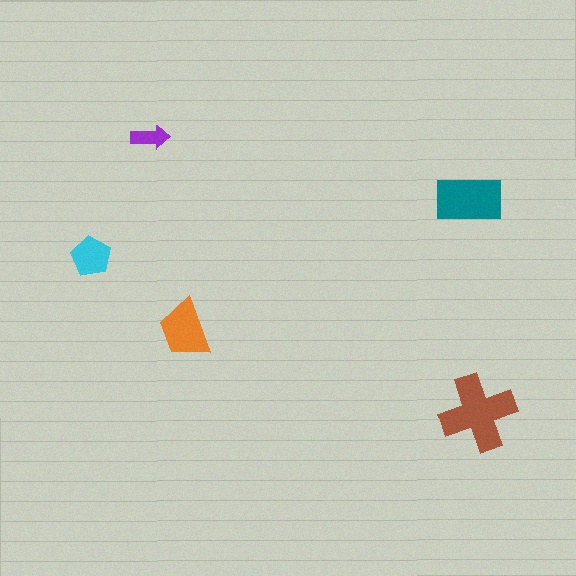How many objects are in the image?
There are 5 objects in the image.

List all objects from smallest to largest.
The purple arrow, the cyan pentagon, the orange trapezoid, the teal rectangle, the brown cross.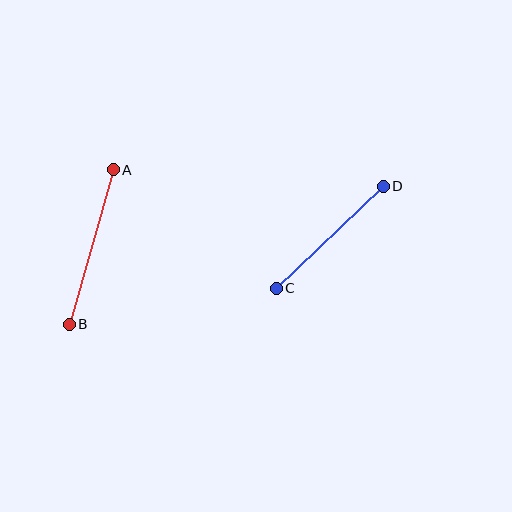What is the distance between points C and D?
The distance is approximately 148 pixels.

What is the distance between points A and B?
The distance is approximately 160 pixels.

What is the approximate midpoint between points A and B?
The midpoint is at approximately (91, 247) pixels.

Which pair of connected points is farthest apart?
Points A and B are farthest apart.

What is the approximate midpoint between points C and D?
The midpoint is at approximately (330, 237) pixels.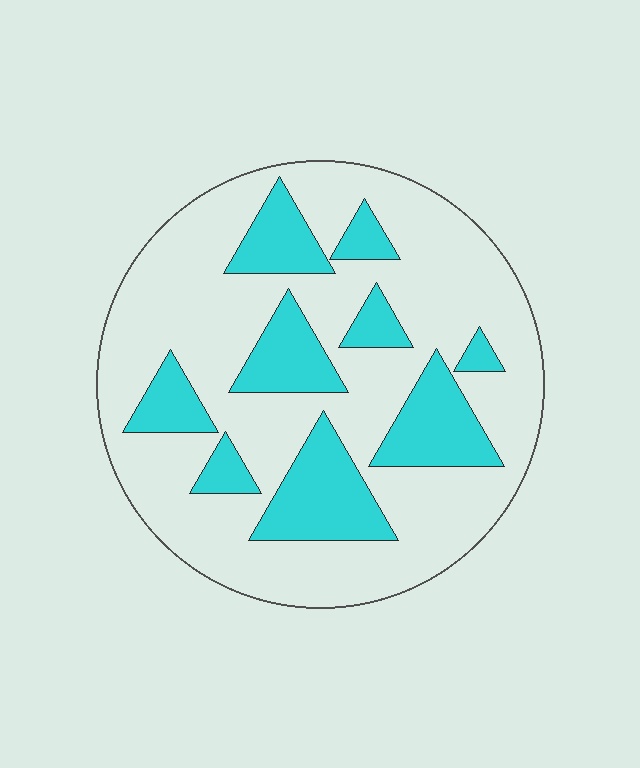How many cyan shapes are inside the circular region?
9.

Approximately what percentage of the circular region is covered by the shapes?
Approximately 25%.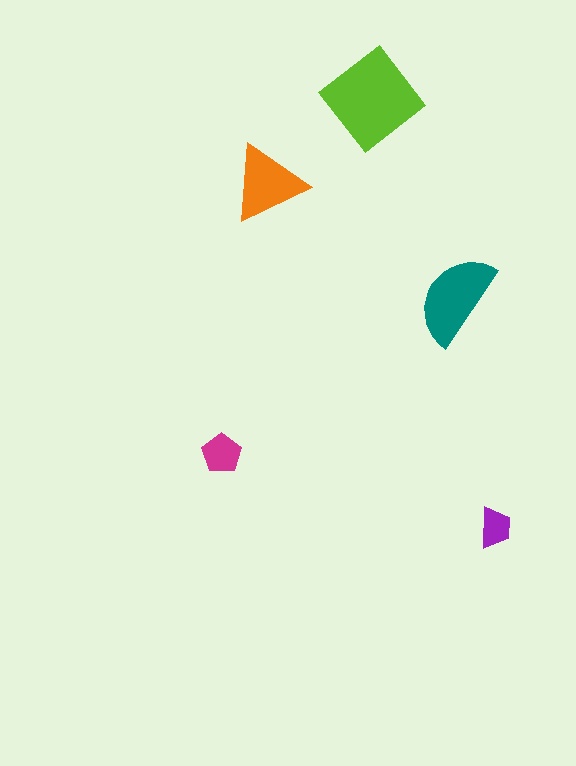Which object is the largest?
The lime diamond.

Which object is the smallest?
The purple trapezoid.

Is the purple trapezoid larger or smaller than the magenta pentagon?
Smaller.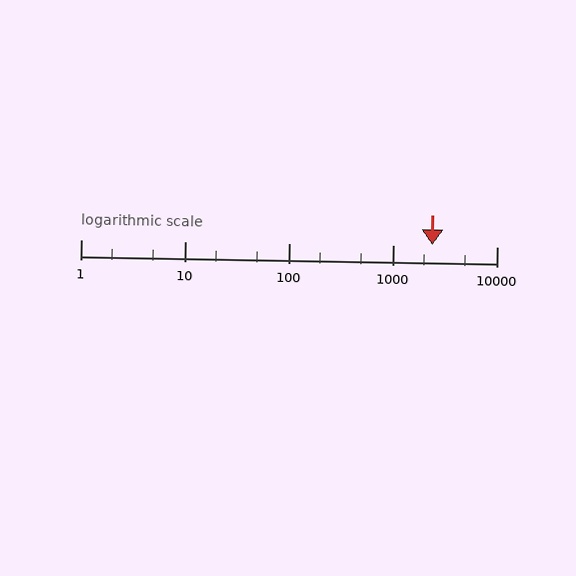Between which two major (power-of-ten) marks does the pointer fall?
The pointer is between 1000 and 10000.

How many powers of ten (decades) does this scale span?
The scale spans 4 decades, from 1 to 10000.